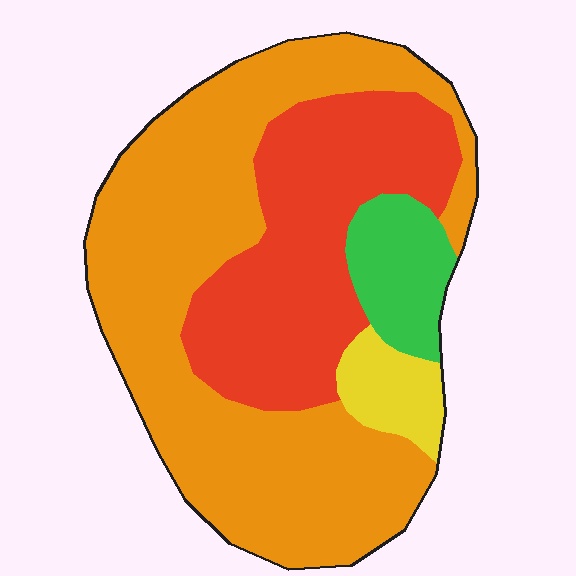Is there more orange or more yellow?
Orange.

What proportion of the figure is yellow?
Yellow covers 6% of the figure.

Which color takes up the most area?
Orange, at roughly 55%.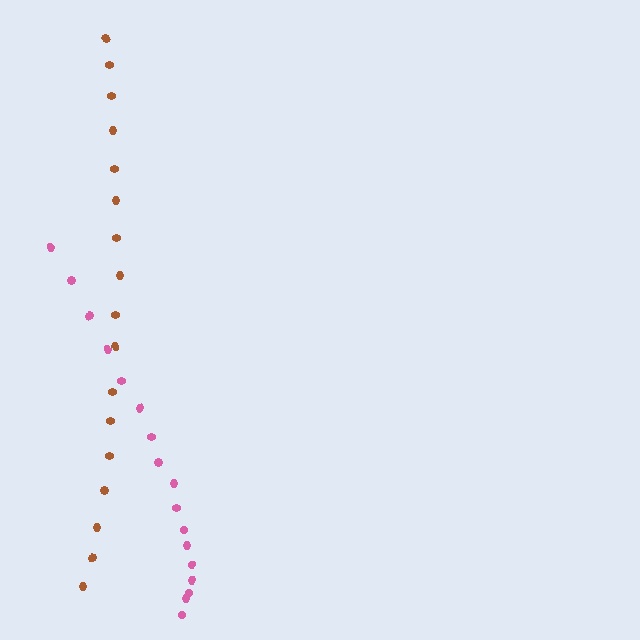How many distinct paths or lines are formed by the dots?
There are 2 distinct paths.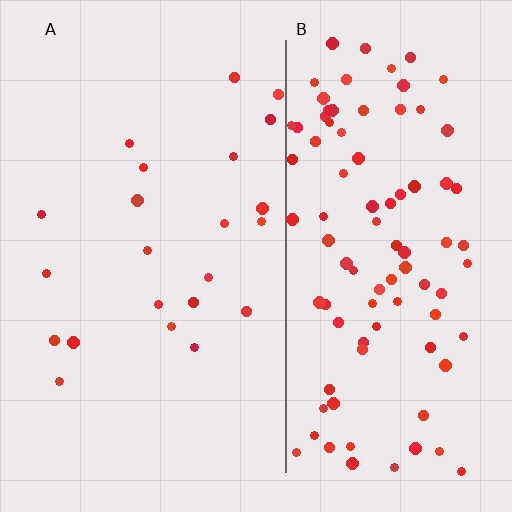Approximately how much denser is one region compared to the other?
Approximately 4.3× — region B over region A.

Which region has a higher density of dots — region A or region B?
B (the right).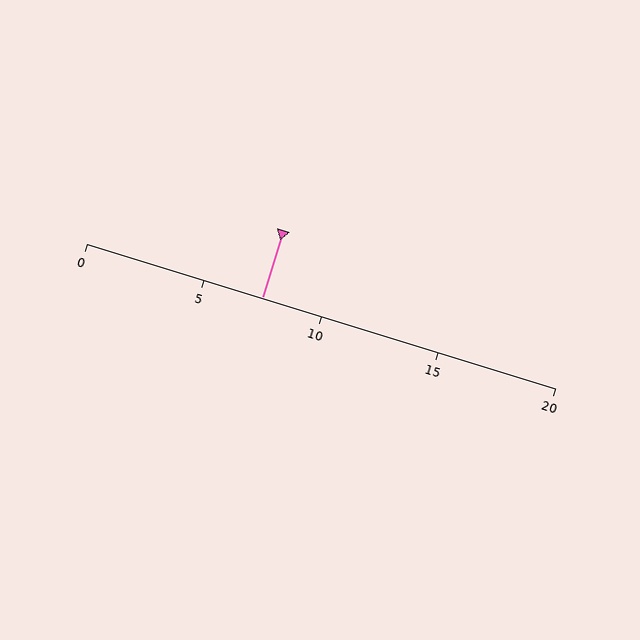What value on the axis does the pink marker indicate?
The marker indicates approximately 7.5.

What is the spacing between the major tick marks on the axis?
The major ticks are spaced 5 apart.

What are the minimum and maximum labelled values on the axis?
The axis runs from 0 to 20.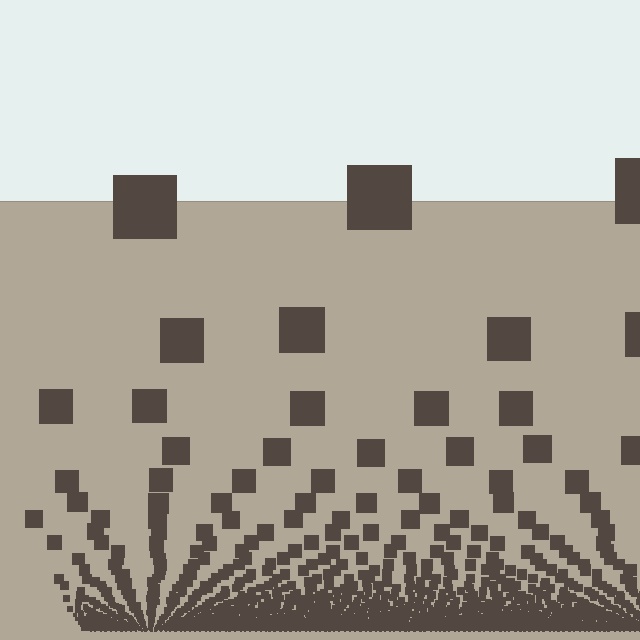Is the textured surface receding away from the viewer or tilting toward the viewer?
The surface appears to tilt toward the viewer. Texture elements get larger and sparser toward the top.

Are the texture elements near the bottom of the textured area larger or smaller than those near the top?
Smaller. The gradient is inverted — elements near the bottom are smaller and denser.